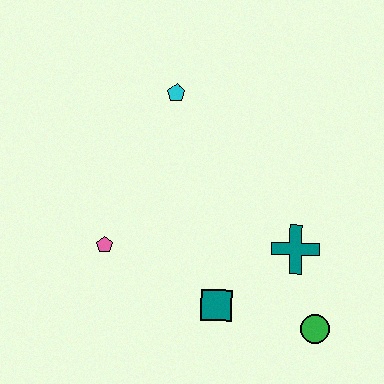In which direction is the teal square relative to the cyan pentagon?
The teal square is below the cyan pentagon.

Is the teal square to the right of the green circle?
No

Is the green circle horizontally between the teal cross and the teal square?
No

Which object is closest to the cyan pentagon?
The pink pentagon is closest to the cyan pentagon.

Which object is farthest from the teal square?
The cyan pentagon is farthest from the teal square.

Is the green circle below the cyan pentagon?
Yes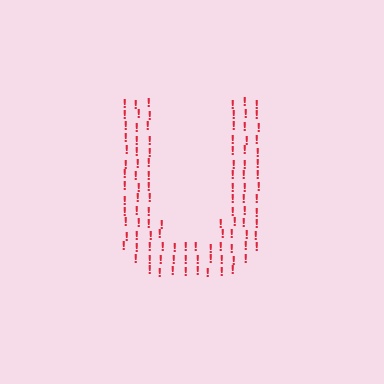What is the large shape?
The large shape is the letter U.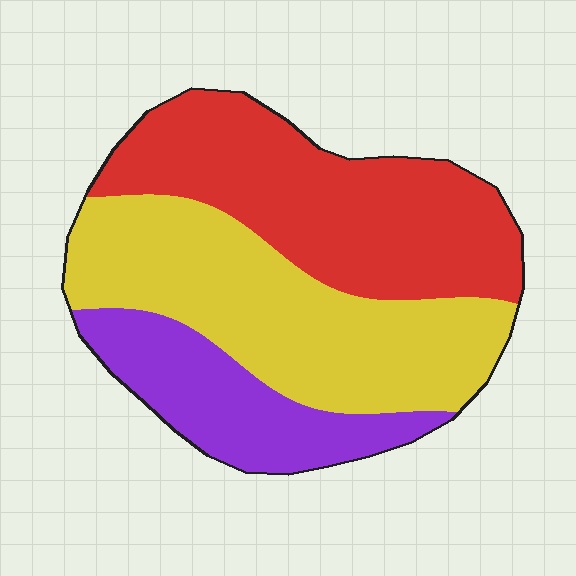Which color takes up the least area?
Purple, at roughly 20%.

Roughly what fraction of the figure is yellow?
Yellow takes up about two fifths (2/5) of the figure.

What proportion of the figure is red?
Red takes up about two fifths (2/5) of the figure.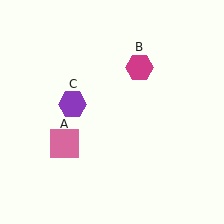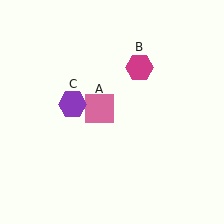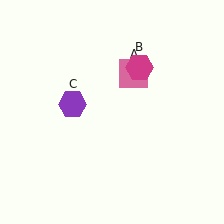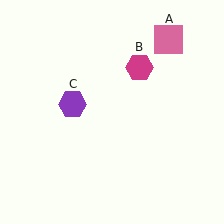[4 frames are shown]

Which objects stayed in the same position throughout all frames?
Magenta hexagon (object B) and purple hexagon (object C) remained stationary.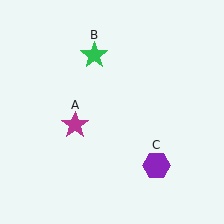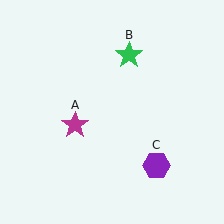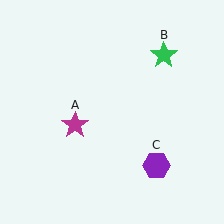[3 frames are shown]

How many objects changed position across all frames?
1 object changed position: green star (object B).